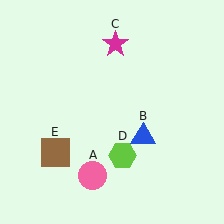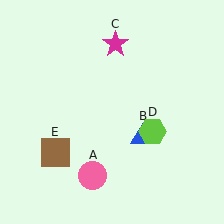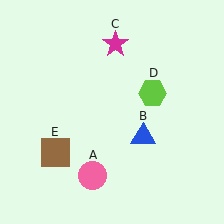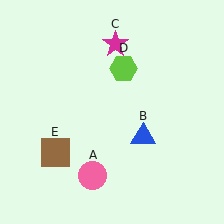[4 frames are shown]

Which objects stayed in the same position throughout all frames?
Pink circle (object A) and blue triangle (object B) and magenta star (object C) and brown square (object E) remained stationary.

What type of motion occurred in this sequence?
The lime hexagon (object D) rotated counterclockwise around the center of the scene.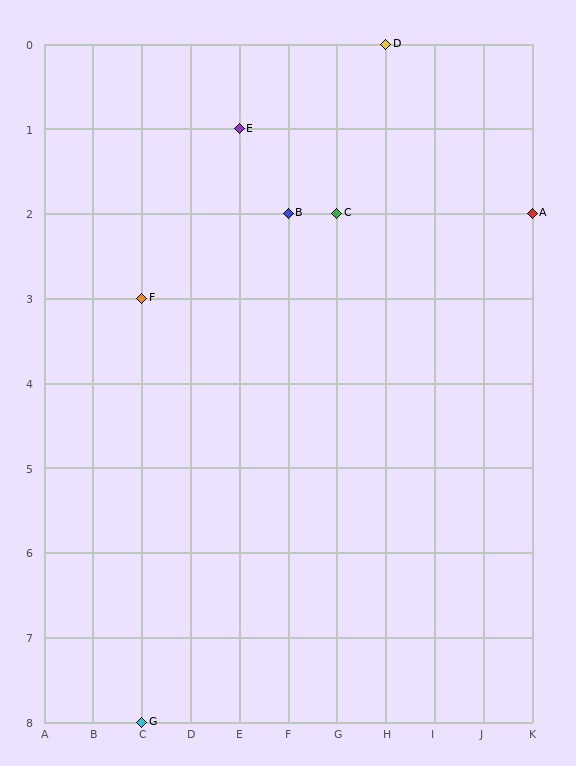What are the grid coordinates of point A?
Point A is at grid coordinates (K, 2).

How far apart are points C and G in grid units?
Points C and G are 4 columns and 6 rows apart (about 7.2 grid units diagonally).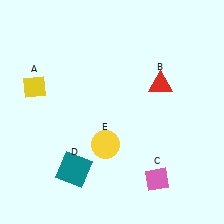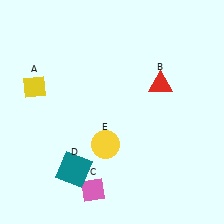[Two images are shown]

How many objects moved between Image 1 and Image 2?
1 object moved between the two images.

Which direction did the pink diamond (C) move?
The pink diamond (C) moved left.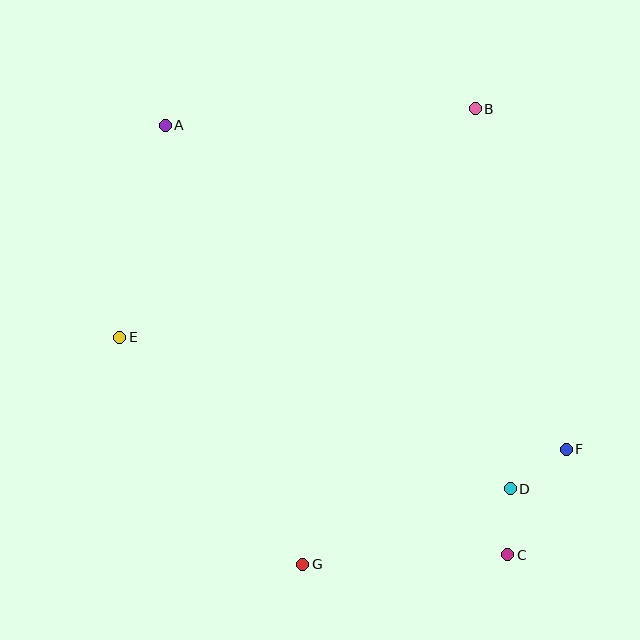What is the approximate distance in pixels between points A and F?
The distance between A and F is approximately 515 pixels.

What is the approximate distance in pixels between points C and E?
The distance between C and E is approximately 445 pixels.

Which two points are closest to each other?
Points C and D are closest to each other.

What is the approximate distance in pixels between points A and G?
The distance between A and G is approximately 460 pixels.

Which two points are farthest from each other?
Points A and C are farthest from each other.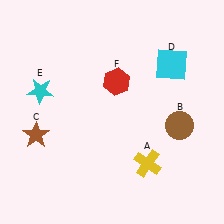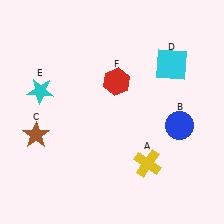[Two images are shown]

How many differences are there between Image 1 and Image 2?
There is 1 difference between the two images.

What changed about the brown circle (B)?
In Image 1, B is brown. In Image 2, it changed to blue.